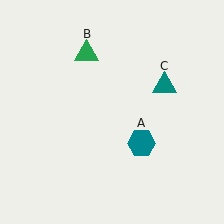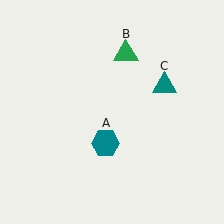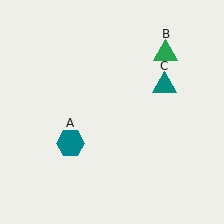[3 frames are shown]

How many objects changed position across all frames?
2 objects changed position: teal hexagon (object A), green triangle (object B).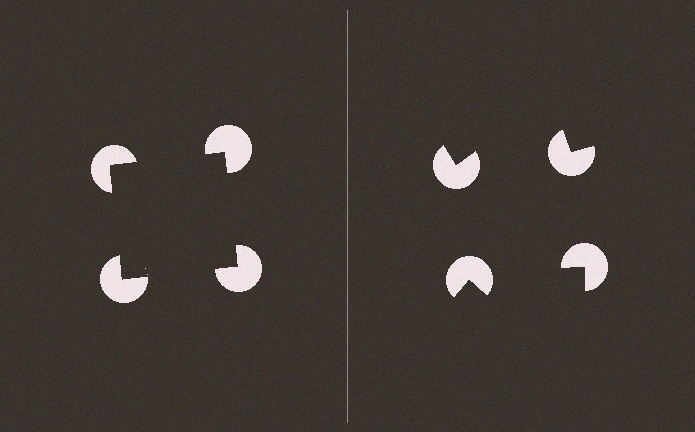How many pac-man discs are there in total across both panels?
8 — 4 on each side.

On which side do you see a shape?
An illusory square appears on the left side. On the right side the wedge cuts are rotated, so no coherent shape forms.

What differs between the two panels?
The pac-man discs are positioned identically on both sides; only the wedge orientations differ. On the left they align to a square; on the right they are misaligned.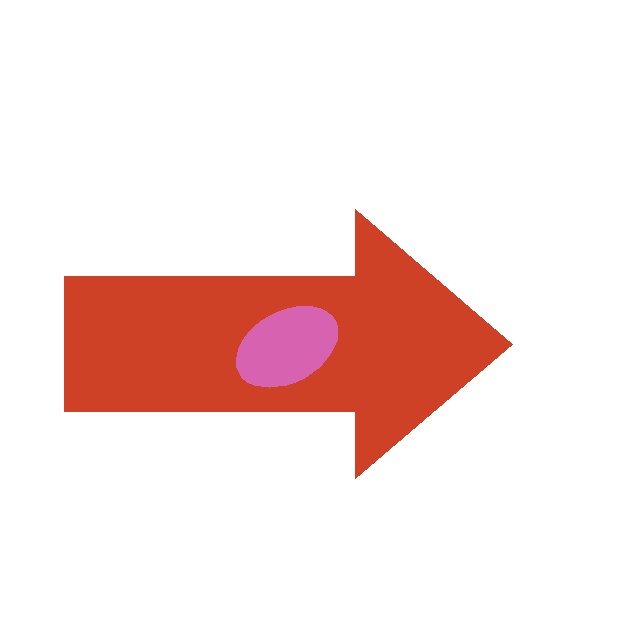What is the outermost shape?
The red arrow.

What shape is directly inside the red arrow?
The pink ellipse.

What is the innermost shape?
The pink ellipse.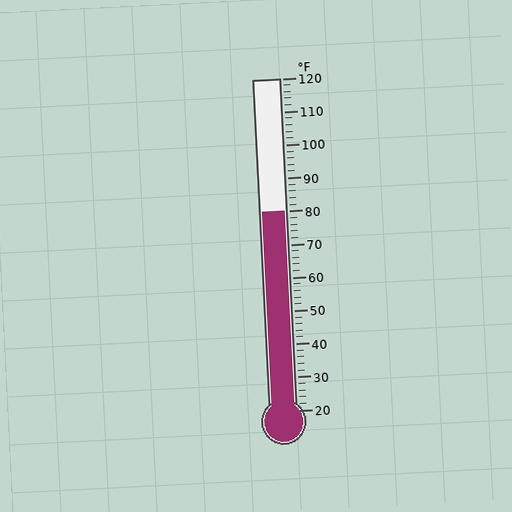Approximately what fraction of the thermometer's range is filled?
The thermometer is filled to approximately 60% of its range.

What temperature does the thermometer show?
The thermometer shows approximately 80°F.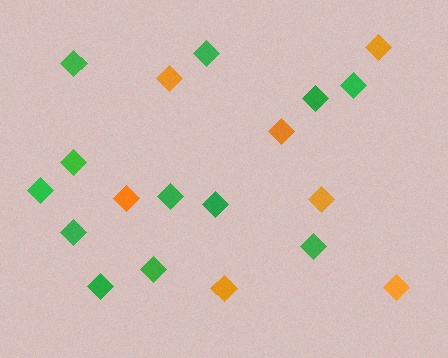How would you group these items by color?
There are 2 groups: one group of orange diamonds (7) and one group of green diamonds (12).